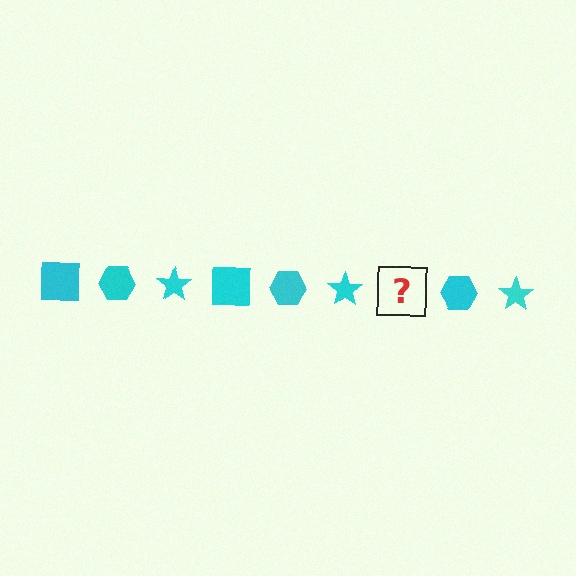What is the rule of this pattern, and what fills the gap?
The rule is that the pattern cycles through square, hexagon, star shapes in cyan. The gap should be filled with a cyan square.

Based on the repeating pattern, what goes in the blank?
The blank should be a cyan square.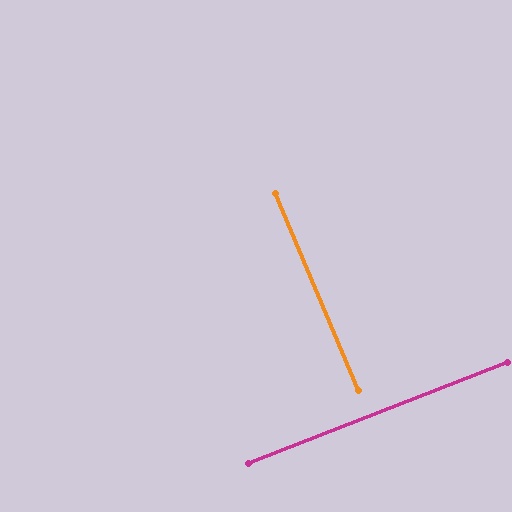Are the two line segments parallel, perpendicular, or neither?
Perpendicular — they meet at approximately 89°.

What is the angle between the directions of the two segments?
Approximately 89 degrees.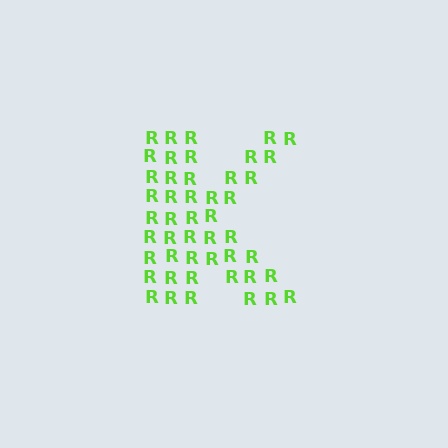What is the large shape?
The large shape is the letter K.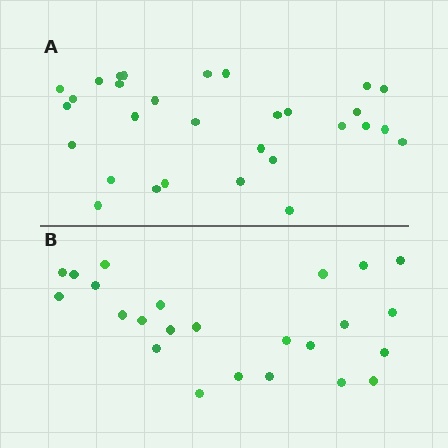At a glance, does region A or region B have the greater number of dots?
Region A (the top region) has more dots.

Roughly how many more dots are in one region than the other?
Region A has about 6 more dots than region B.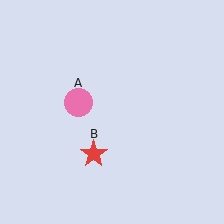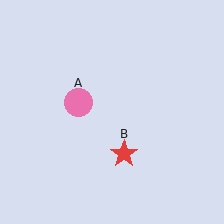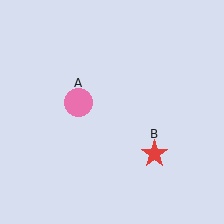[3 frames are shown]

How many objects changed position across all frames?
1 object changed position: red star (object B).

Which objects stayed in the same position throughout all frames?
Pink circle (object A) remained stationary.